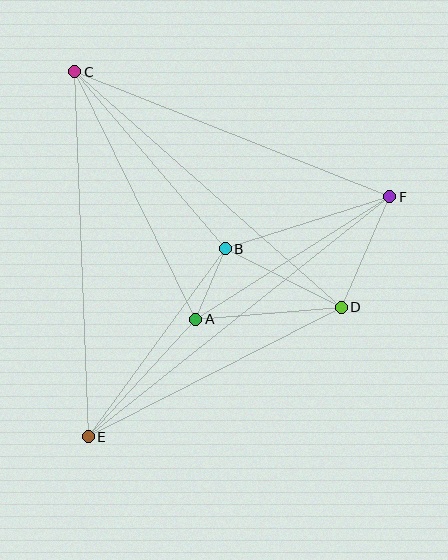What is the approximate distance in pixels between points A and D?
The distance between A and D is approximately 146 pixels.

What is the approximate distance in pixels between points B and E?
The distance between B and E is approximately 233 pixels.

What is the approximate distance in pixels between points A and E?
The distance between A and E is approximately 159 pixels.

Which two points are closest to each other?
Points A and B are closest to each other.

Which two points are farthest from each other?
Points E and F are farthest from each other.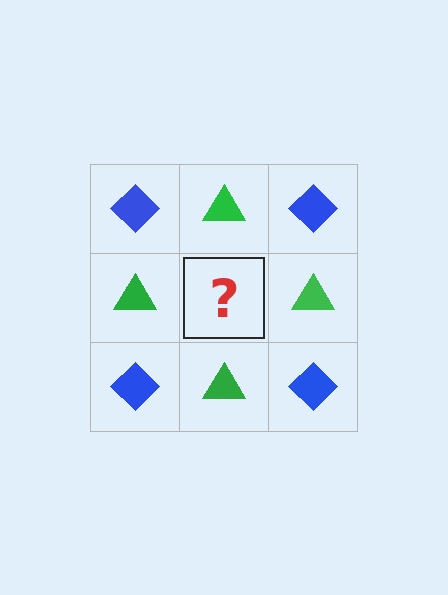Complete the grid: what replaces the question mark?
The question mark should be replaced with a blue diamond.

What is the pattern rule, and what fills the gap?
The rule is that it alternates blue diamond and green triangle in a checkerboard pattern. The gap should be filled with a blue diamond.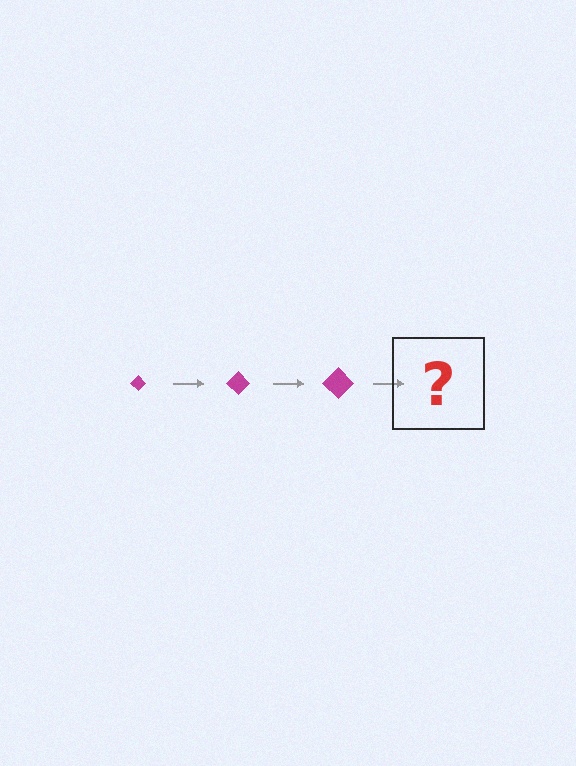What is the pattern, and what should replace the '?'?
The pattern is that the diamond gets progressively larger each step. The '?' should be a magenta diamond, larger than the previous one.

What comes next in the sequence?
The next element should be a magenta diamond, larger than the previous one.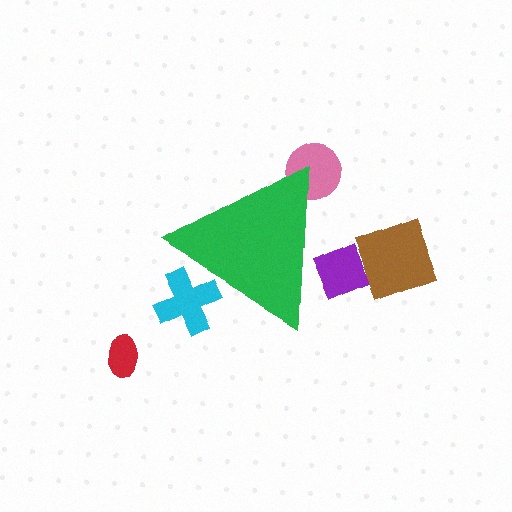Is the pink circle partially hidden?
Yes, the pink circle is partially hidden behind the green triangle.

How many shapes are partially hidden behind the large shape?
3 shapes are partially hidden.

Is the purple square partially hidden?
Yes, the purple square is partially hidden behind the green triangle.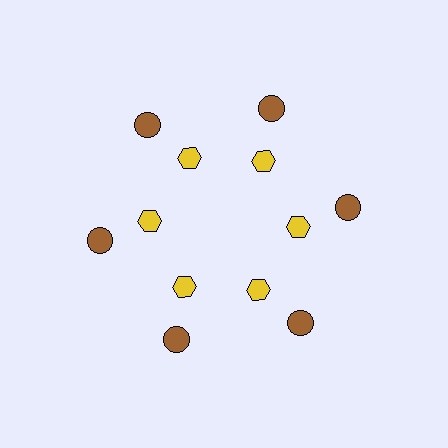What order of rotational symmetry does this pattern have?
This pattern has 6-fold rotational symmetry.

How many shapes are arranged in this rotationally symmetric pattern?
There are 12 shapes, arranged in 6 groups of 2.